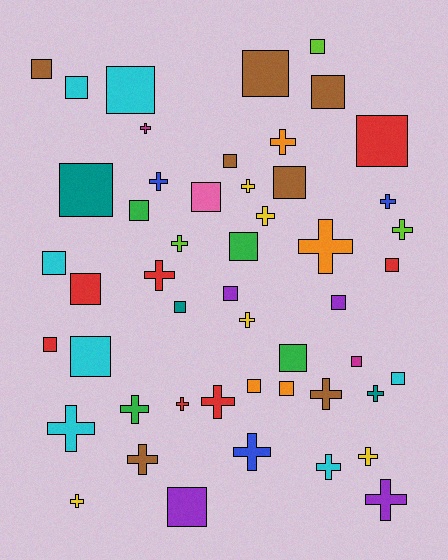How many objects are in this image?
There are 50 objects.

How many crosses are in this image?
There are 23 crosses.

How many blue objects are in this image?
There are 3 blue objects.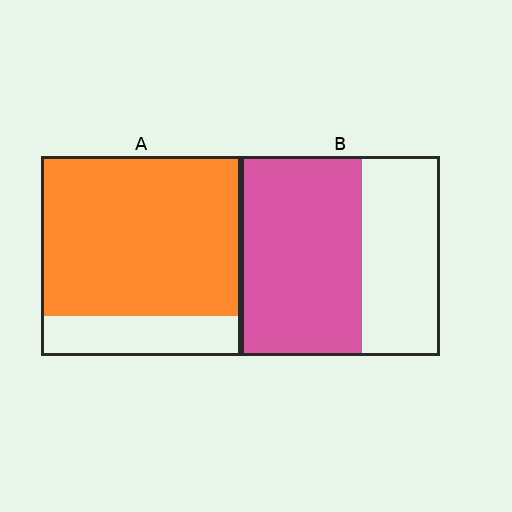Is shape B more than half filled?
Yes.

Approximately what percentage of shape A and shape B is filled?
A is approximately 80% and B is approximately 60%.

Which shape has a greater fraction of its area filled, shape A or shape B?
Shape A.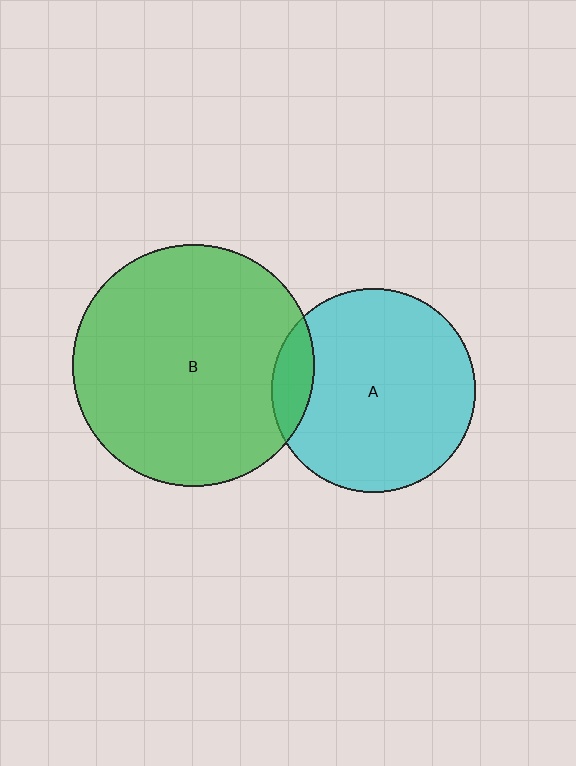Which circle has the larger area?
Circle B (green).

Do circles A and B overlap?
Yes.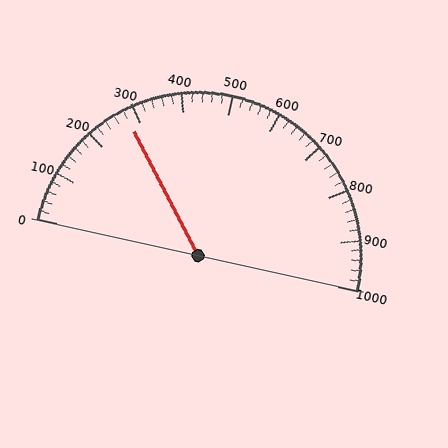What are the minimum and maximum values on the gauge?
The gauge ranges from 0 to 1000.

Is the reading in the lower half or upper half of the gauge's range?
The reading is in the lower half of the range (0 to 1000).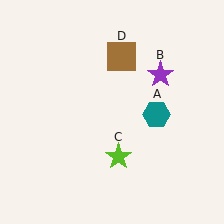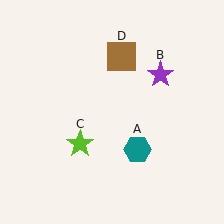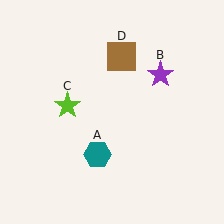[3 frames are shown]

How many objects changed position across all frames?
2 objects changed position: teal hexagon (object A), lime star (object C).